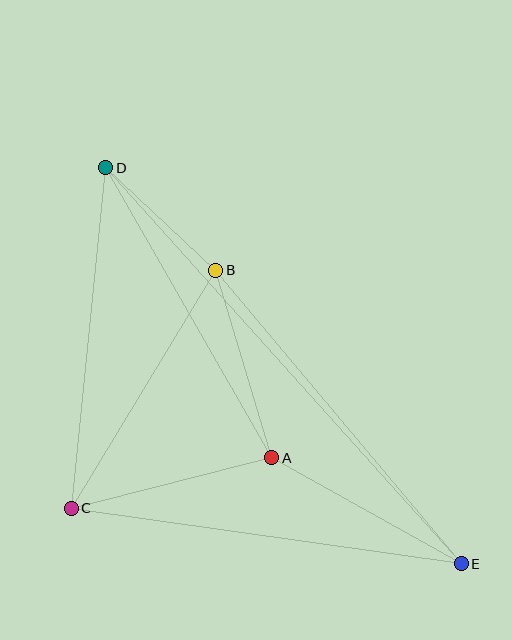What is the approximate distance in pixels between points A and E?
The distance between A and E is approximately 217 pixels.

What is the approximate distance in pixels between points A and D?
The distance between A and D is approximately 334 pixels.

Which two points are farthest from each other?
Points D and E are farthest from each other.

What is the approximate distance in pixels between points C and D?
The distance between C and D is approximately 342 pixels.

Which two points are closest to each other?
Points B and D are closest to each other.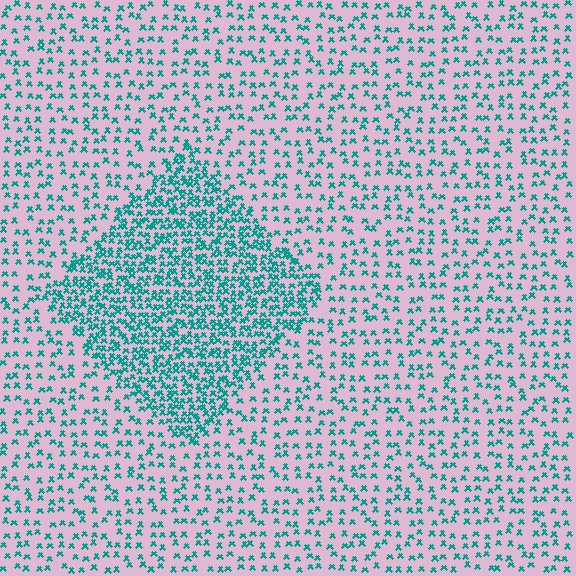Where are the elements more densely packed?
The elements are more densely packed inside the diamond boundary.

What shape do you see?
I see a diamond.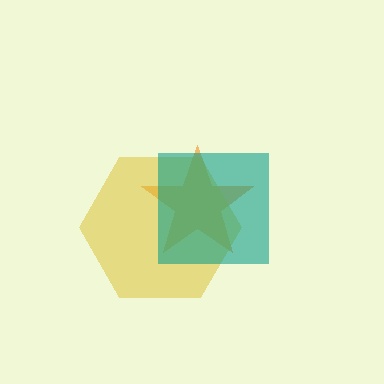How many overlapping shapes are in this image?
There are 3 overlapping shapes in the image.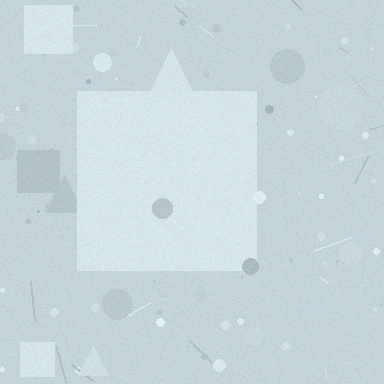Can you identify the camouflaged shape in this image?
The camouflaged shape is a square.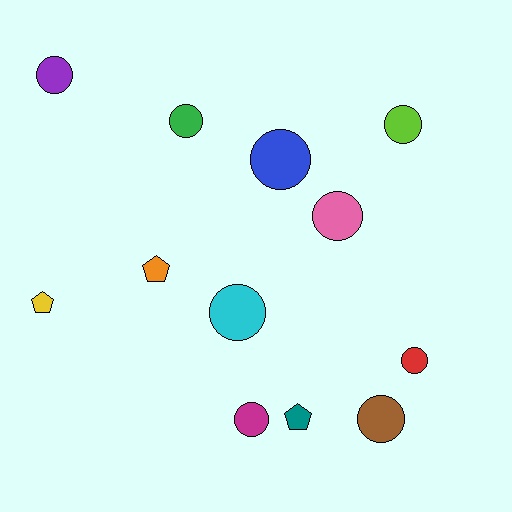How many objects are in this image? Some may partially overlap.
There are 12 objects.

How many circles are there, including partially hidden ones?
There are 9 circles.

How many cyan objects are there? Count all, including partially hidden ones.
There is 1 cyan object.